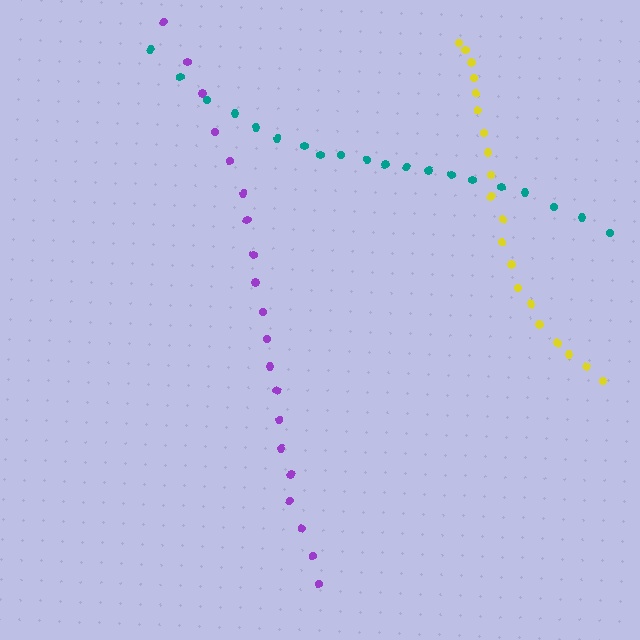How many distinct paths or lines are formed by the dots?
There are 3 distinct paths.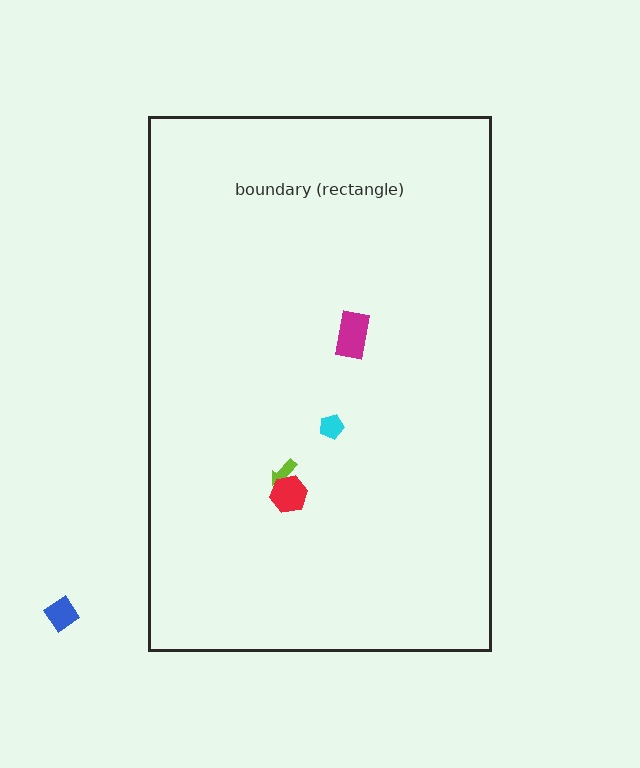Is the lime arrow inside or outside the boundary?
Inside.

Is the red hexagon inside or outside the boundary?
Inside.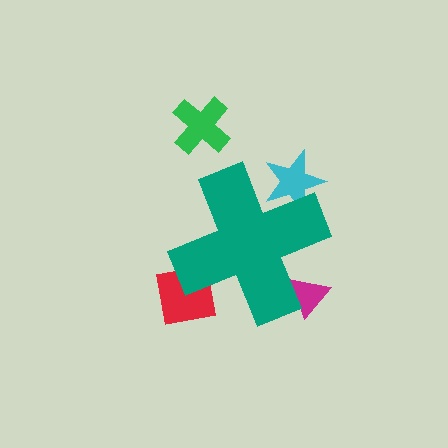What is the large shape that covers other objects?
A teal cross.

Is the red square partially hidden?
Yes, the red square is partially hidden behind the teal cross.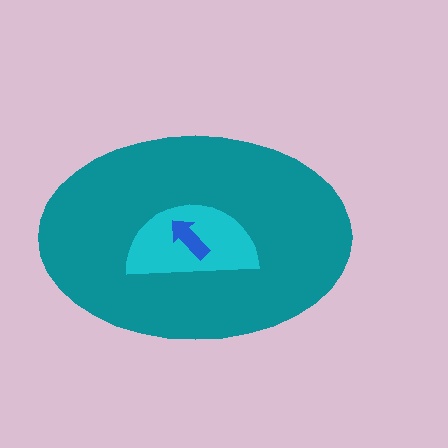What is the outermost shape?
The teal ellipse.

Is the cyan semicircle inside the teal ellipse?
Yes.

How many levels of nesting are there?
3.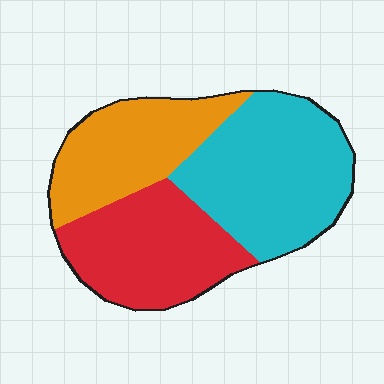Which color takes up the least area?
Orange, at roughly 30%.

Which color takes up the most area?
Cyan, at roughly 40%.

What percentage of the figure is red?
Red takes up about one third (1/3) of the figure.